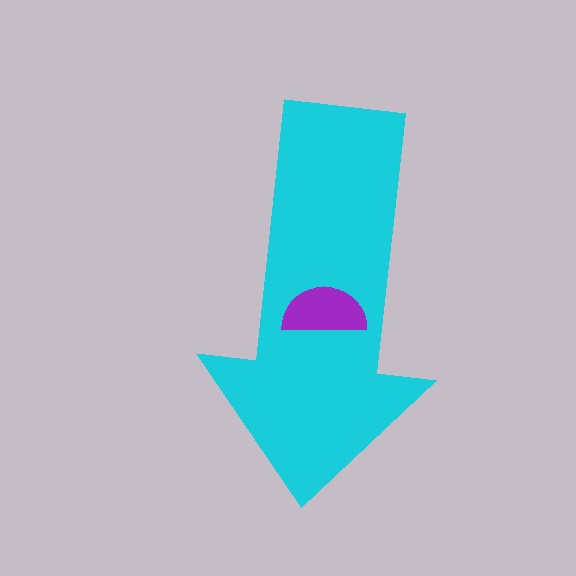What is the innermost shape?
The purple semicircle.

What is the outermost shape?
The cyan arrow.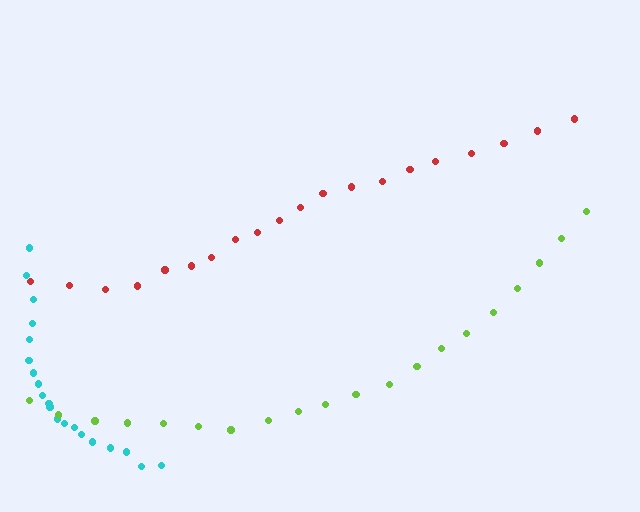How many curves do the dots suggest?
There are 3 distinct paths.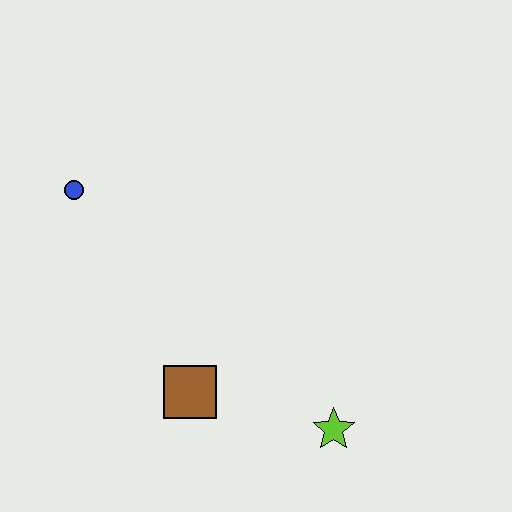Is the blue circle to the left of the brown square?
Yes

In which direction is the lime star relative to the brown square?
The lime star is to the right of the brown square.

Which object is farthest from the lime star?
The blue circle is farthest from the lime star.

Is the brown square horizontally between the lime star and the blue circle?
Yes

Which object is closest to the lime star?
The brown square is closest to the lime star.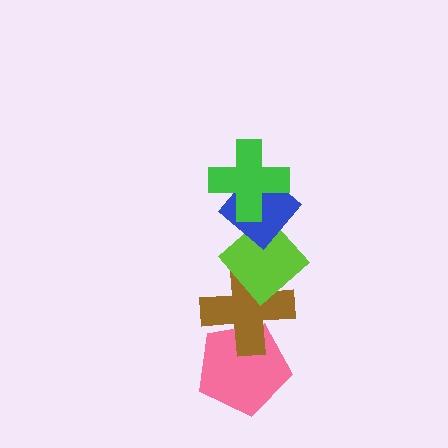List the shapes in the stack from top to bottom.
From top to bottom: the green cross, the blue diamond, the lime diamond, the brown cross, the pink pentagon.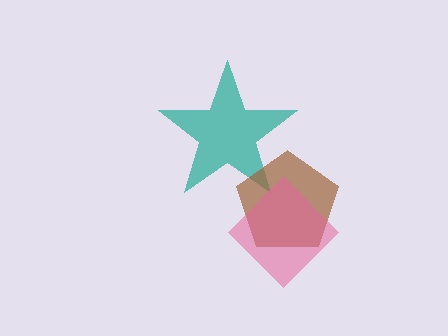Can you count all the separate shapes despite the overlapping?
Yes, there are 3 separate shapes.